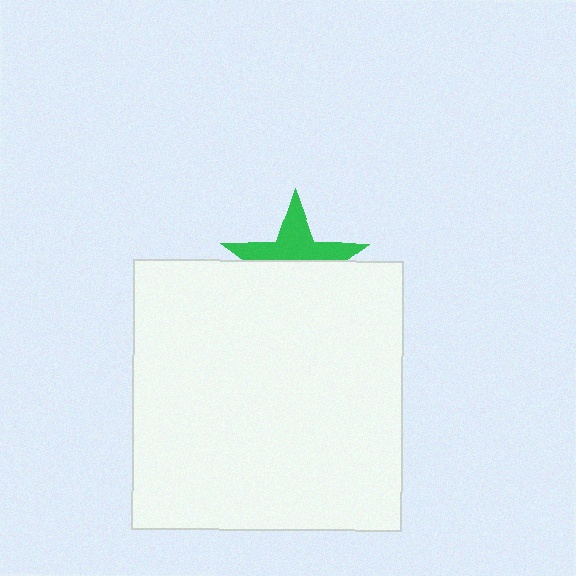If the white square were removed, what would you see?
You would see the complete green star.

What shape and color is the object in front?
The object in front is a white square.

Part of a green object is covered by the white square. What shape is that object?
It is a star.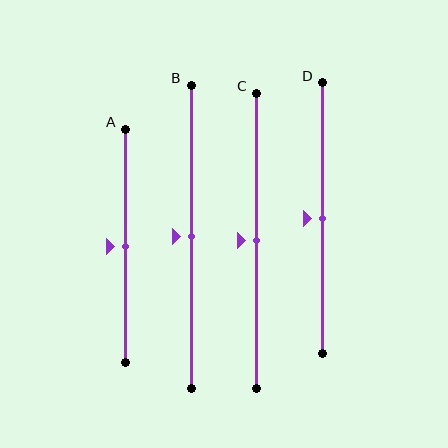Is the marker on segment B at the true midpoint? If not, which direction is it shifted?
Yes, the marker on segment B is at the true midpoint.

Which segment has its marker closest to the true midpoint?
Segment A has its marker closest to the true midpoint.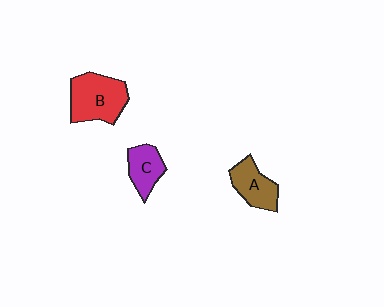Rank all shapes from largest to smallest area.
From largest to smallest: B (red), A (brown), C (purple).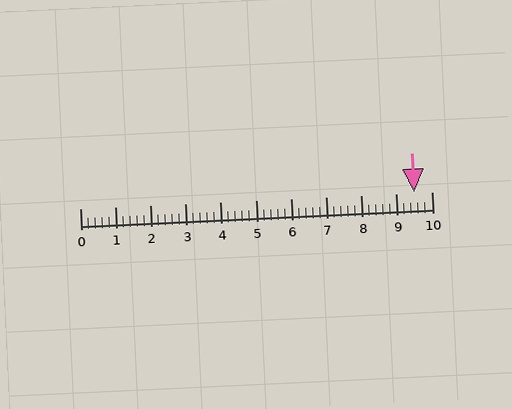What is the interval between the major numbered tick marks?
The major tick marks are spaced 1 units apart.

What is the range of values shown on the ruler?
The ruler shows values from 0 to 10.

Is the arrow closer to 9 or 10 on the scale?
The arrow is closer to 10.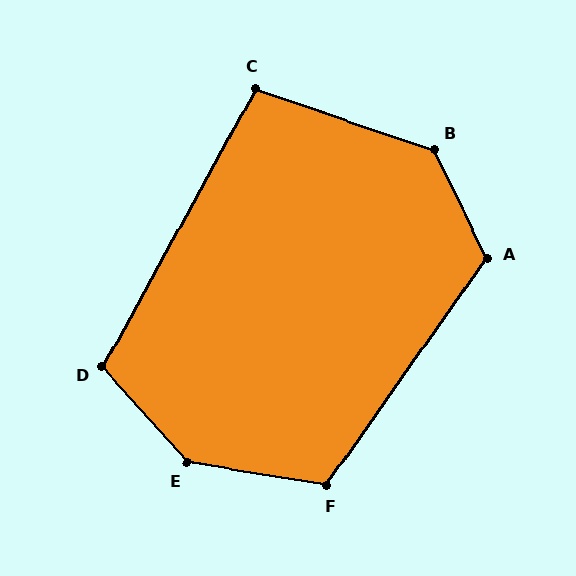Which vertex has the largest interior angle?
E, at approximately 141 degrees.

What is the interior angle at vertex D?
Approximately 110 degrees (obtuse).